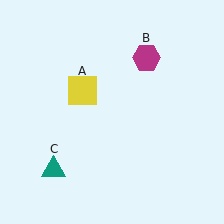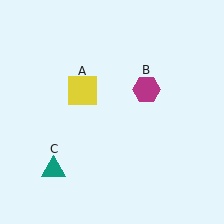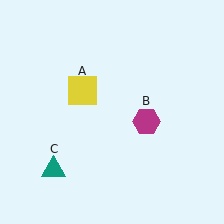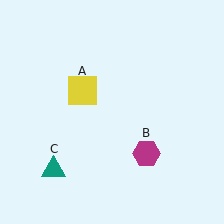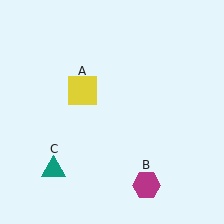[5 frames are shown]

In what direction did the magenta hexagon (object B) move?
The magenta hexagon (object B) moved down.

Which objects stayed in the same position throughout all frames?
Yellow square (object A) and teal triangle (object C) remained stationary.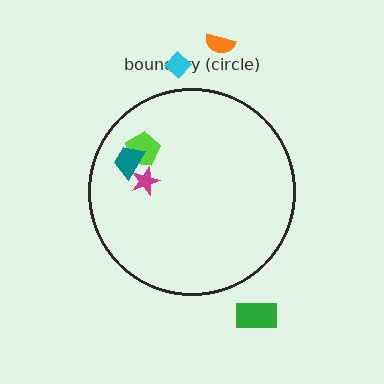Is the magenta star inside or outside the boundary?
Inside.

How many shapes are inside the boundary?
3 inside, 3 outside.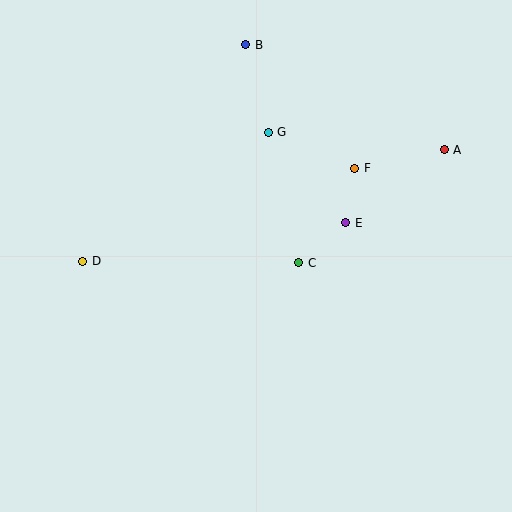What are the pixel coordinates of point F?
Point F is at (355, 168).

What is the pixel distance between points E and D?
The distance between E and D is 266 pixels.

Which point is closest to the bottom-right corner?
Point C is closest to the bottom-right corner.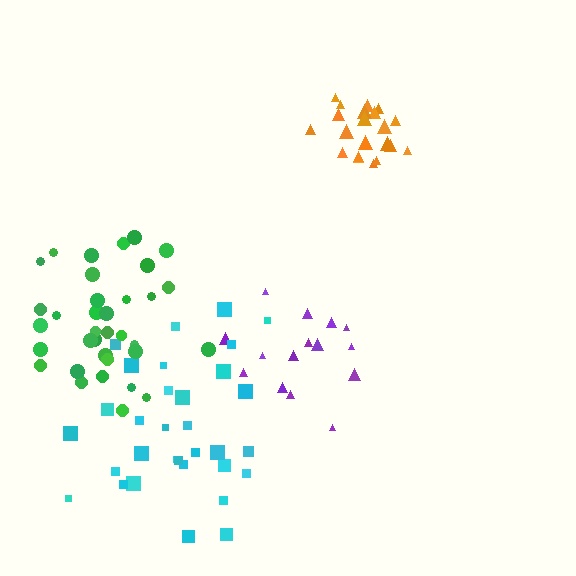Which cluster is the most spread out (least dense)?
Purple.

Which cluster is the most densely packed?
Orange.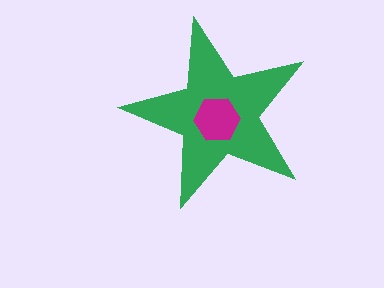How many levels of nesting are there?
2.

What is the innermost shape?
The magenta hexagon.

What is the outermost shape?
The green star.